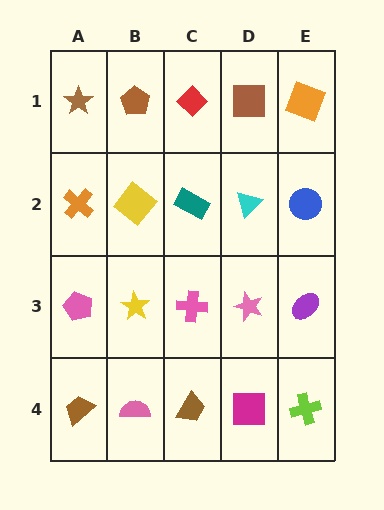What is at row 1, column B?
A brown pentagon.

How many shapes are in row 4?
5 shapes.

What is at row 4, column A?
A brown trapezoid.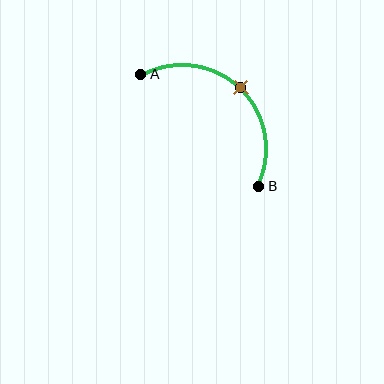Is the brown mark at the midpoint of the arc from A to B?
Yes. The brown mark lies on the arc at equal arc-length from both A and B — it is the arc midpoint.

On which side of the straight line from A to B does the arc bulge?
The arc bulges above and to the right of the straight line connecting A and B.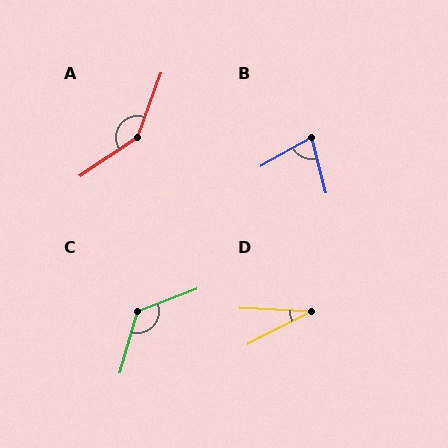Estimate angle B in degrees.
Approximately 76 degrees.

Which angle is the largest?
A, at approximately 144 degrees.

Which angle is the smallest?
D, at approximately 30 degrees.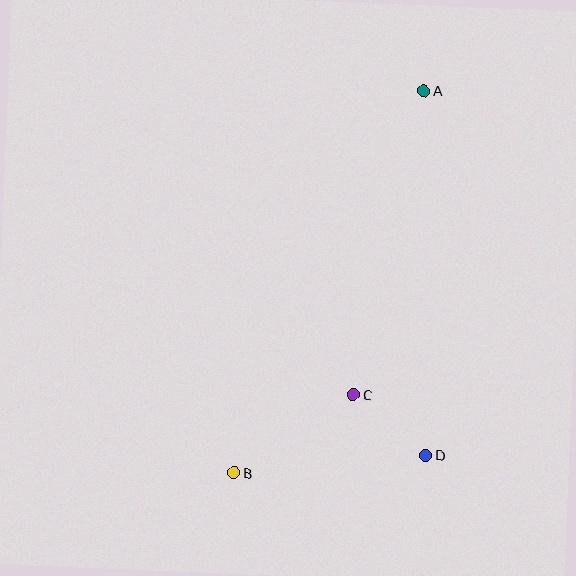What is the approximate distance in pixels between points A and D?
The distance between A and D is approximately 365 pixels.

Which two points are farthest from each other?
Points A and B are farthest from each other.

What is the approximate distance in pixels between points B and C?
The distance between B and C is approximately 143 pixels.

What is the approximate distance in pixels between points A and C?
The distance between A and C is approximately 312 pixels.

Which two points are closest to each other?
Points C and D are closest to each other.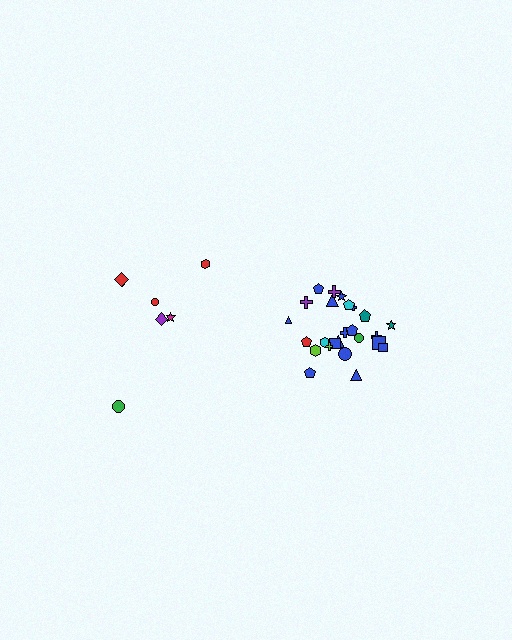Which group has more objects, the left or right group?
The right group.